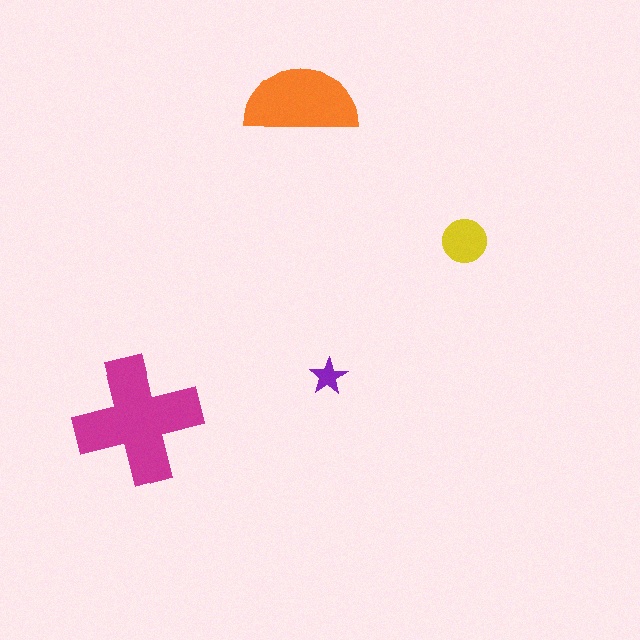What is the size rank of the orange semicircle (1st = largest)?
2nd.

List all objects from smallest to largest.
The purple star, the yellow circle, the orange semicircle, the magenta cross.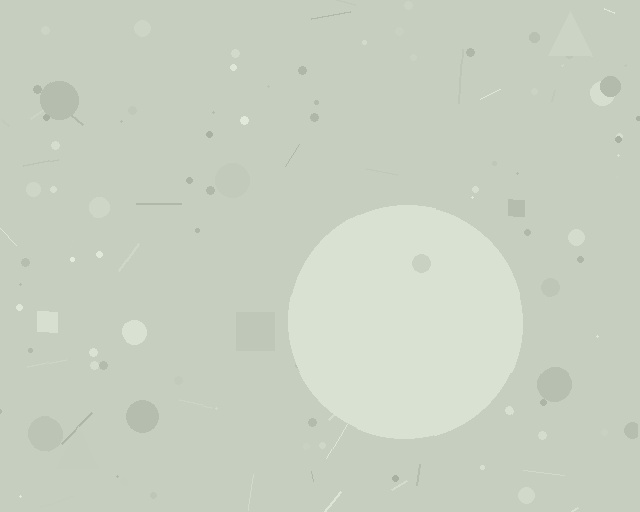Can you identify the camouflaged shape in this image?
The camouflaged shape is a circle.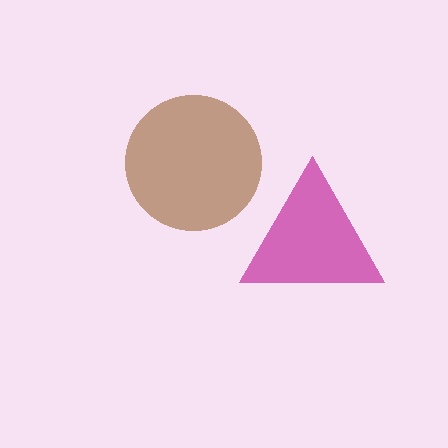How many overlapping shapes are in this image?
There are 2 overlapping shapes in the image.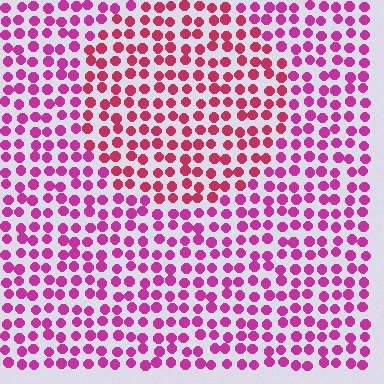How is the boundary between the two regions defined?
The boundary is defined purely by a slight shift in hue (about 27 degrees). Spacing, size, and orientation are identical on both sides.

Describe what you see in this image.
The image is filled with small magenta elements in a uniform arrangement. A circle-shaped region is visible where the elements are tinted to a slightly different hue, forming a subtle color boundary.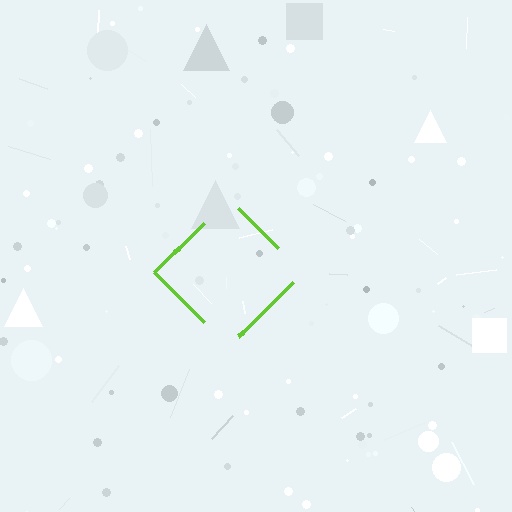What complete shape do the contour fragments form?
The contour fragments form a diamond.